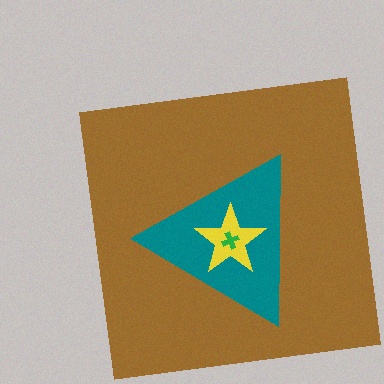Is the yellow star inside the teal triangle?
Yes.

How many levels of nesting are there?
4.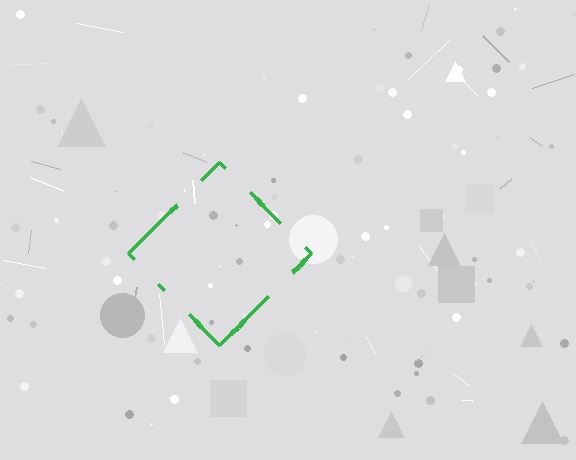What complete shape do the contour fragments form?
The contour fragments form a diamond.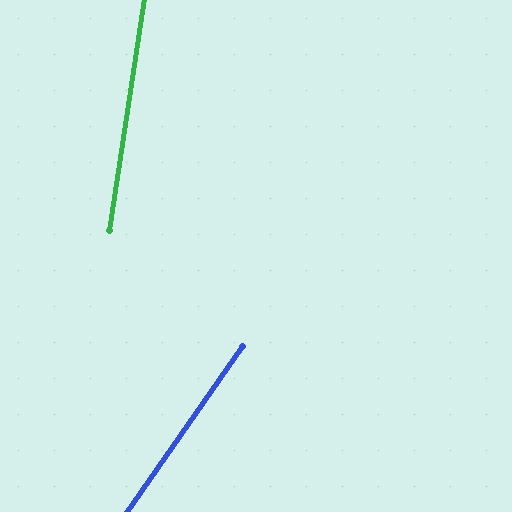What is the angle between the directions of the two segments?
Approximately 26 degrees.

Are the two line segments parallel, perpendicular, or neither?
Neither parallel nor perpendicular — they differ by about 26°.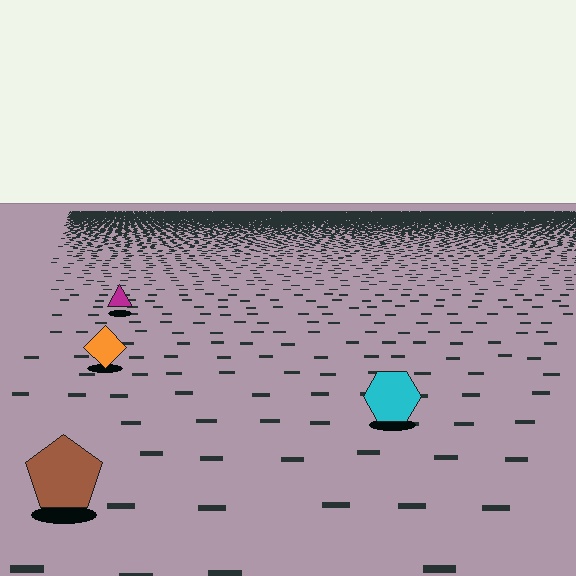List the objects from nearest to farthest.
From nearest to farthest: the brown pentagon, the cyan hexagon, the orange diamond, the magenta triangle.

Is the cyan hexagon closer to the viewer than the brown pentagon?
No. The brown pentagon is closer — you can tell from the texture gradient: the ground texture is coarser near it.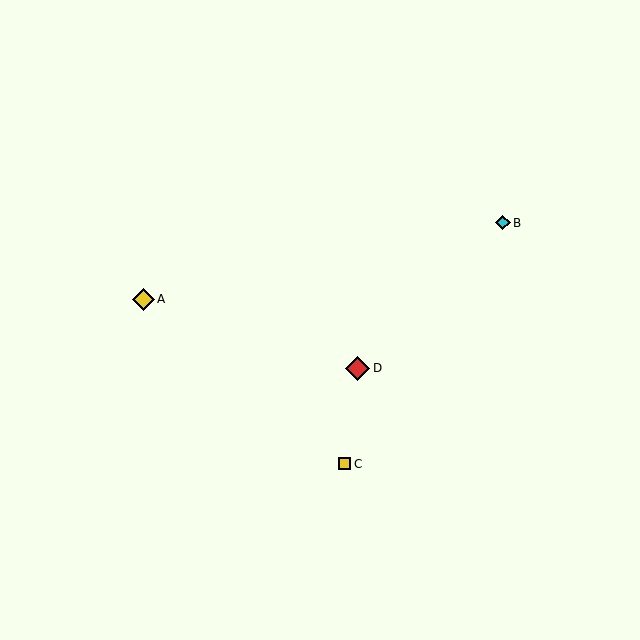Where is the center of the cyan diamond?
The center of the cyan diamond is at (503, 223).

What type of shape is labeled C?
Shape C is a yellow square.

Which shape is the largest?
The red diamond (labeled D) is the largest.